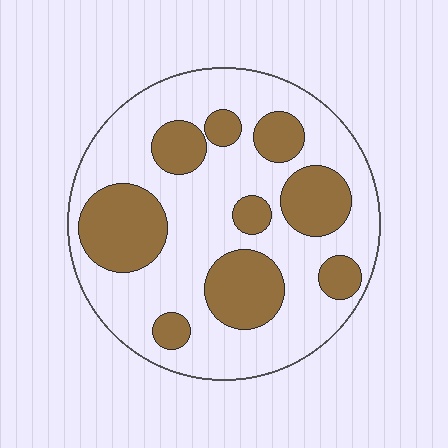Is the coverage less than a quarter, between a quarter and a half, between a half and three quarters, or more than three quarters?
Between a quarter and a half.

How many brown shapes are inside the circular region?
9.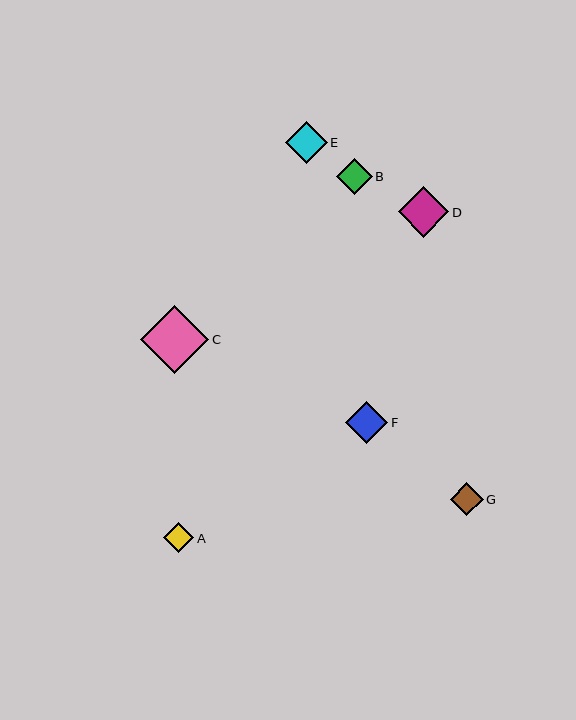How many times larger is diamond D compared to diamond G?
Diamond D is approximately 1.5 times the size of diamond G.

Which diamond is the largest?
Diamond C is the largest with a size of approximately 68 pixels.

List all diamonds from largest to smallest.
From largest to smallest: C, D, F, E, B, G, A.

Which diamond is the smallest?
Diamond A is the smallest with a size of approximately 30 pixels.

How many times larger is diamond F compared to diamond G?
Diamond F is approximately 1.3 times the size of diamond G.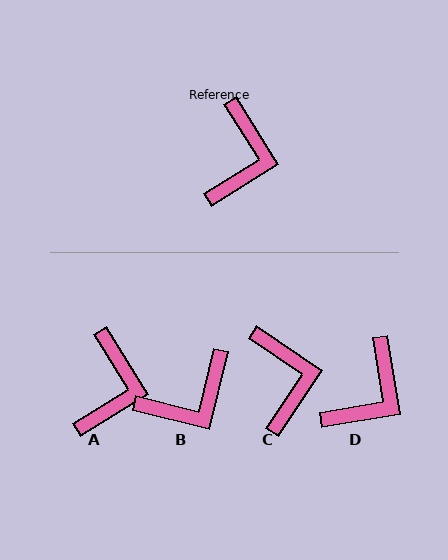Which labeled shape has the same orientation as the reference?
A.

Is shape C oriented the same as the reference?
No, it is off by about 24 degrees.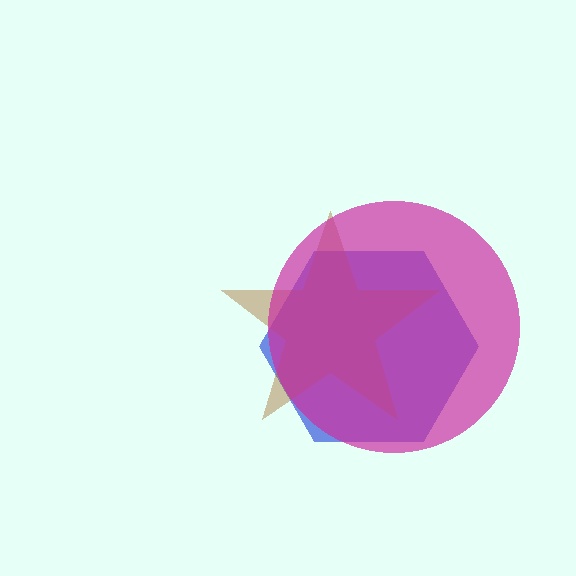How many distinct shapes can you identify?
There are 3 distinct shapes: a blue hexagon, a brown star, a magenta circle.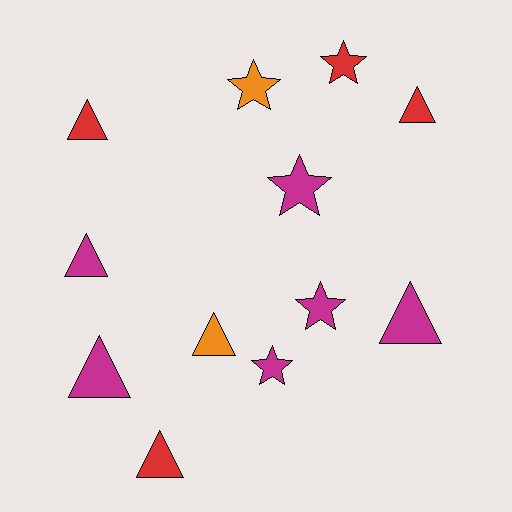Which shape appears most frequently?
Triangle, with 7 objects.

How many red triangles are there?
There are 3 red triangles.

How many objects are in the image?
There are 12 objects.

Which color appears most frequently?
Magenta, with 6 objects.